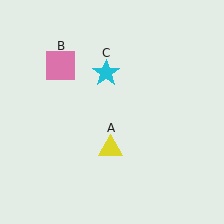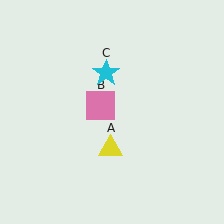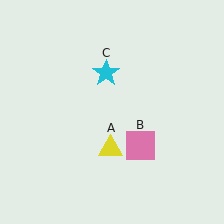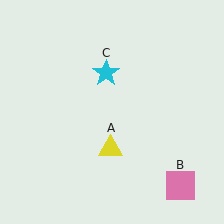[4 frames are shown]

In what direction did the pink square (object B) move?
The pink square (object B) moved down and to the right.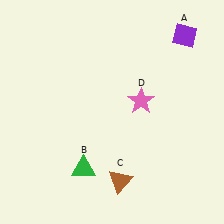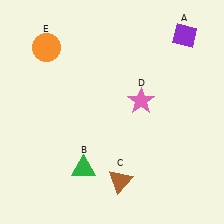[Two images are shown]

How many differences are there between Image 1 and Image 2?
There is 1 difference between the two images.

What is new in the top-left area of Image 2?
An orange circle (E) was added in the top-left area of Image 2.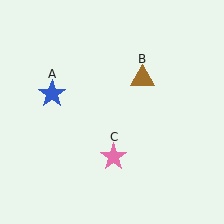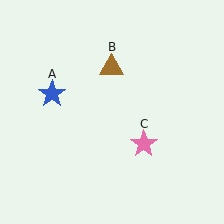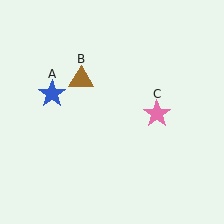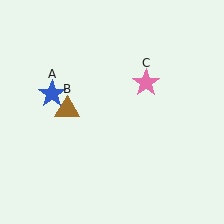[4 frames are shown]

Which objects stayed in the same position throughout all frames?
Blue star (object A) remained stationary.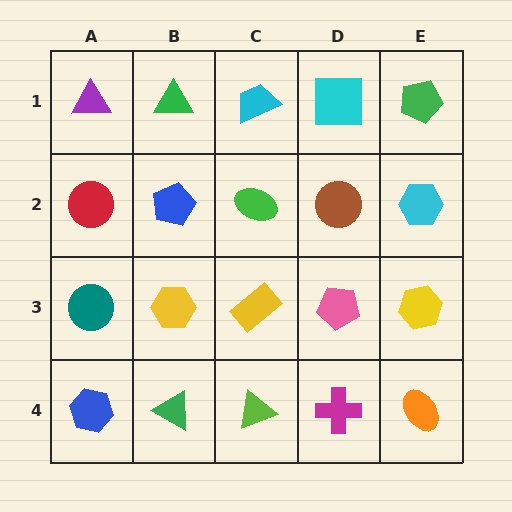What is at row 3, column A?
A teal circle.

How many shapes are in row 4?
5 shapes.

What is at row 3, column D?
A pink pentagon.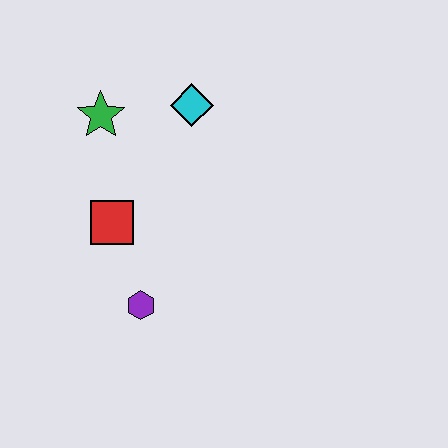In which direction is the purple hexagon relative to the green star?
The purple hexagon is below the green star.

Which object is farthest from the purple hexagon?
The cyan diamond is farthest from the purple hexagon.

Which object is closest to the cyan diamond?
The green star is closest to the cyan diamond.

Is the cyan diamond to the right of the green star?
Yes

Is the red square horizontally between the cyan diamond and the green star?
Yes